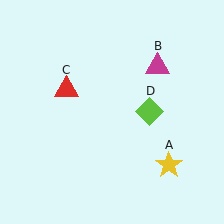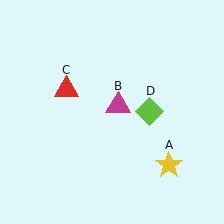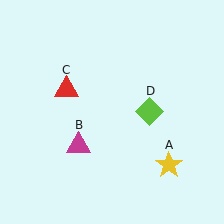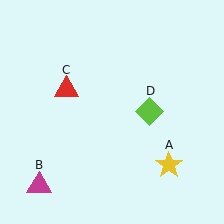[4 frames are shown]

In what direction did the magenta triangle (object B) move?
The magenta triangle (object B) moved down and to the left.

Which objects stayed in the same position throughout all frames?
Yellow star (object A) and red triangle (object C) and lime diamond (object D) remained stationary.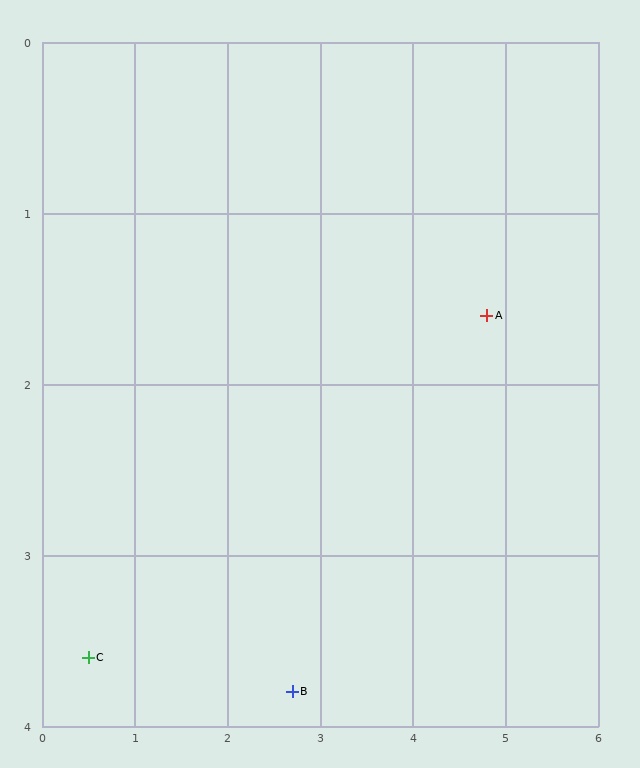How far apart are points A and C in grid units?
Points A and C are about 4.7 grid units apart.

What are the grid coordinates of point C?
Point C is at approximately (0.5, 3.6).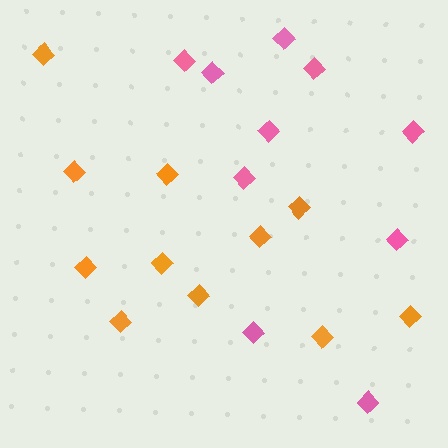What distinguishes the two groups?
There are 2 groups: one group of pink diamonds (10) and one group of orange diamonds (11).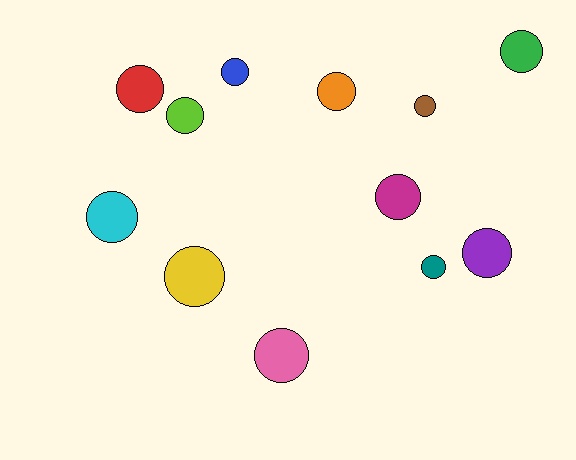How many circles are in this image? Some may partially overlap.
There are 12 circles.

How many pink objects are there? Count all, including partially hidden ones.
There is 1 pink object.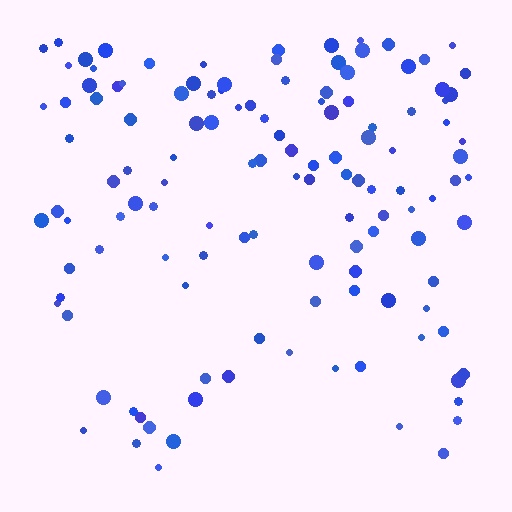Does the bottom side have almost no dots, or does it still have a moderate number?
Still a moderate number, just noticeably fewer than the top.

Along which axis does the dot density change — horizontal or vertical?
Vertical.